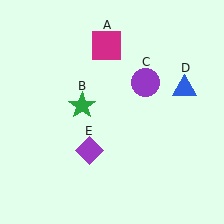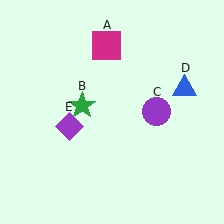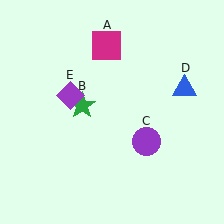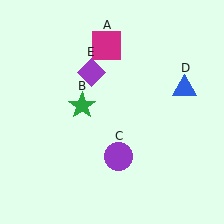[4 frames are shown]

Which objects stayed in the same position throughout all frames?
Magenta square (object A) and green star (object B) and blue triangle (object D) remained stationary.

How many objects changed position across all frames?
2 objects changed position: purple circle (object C), purple diamond (object E).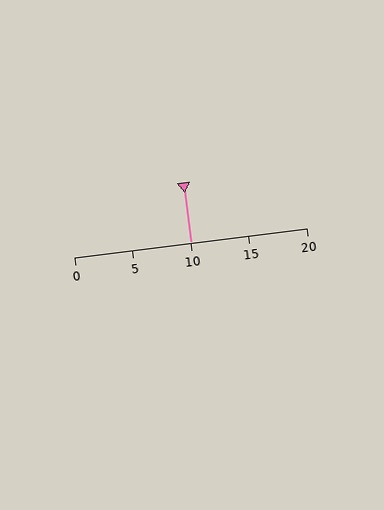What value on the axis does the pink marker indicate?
The marker indicates approximately 10.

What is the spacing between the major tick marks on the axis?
The major ticks are spaced 5 apart.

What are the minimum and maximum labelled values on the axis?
The axis runs from 0 to 20.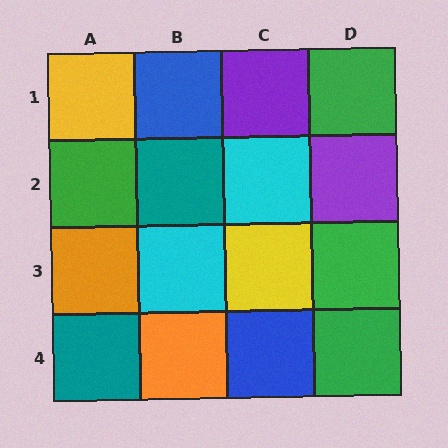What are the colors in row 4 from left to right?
Teal, orange, blue, green.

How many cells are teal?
2 cells are teal.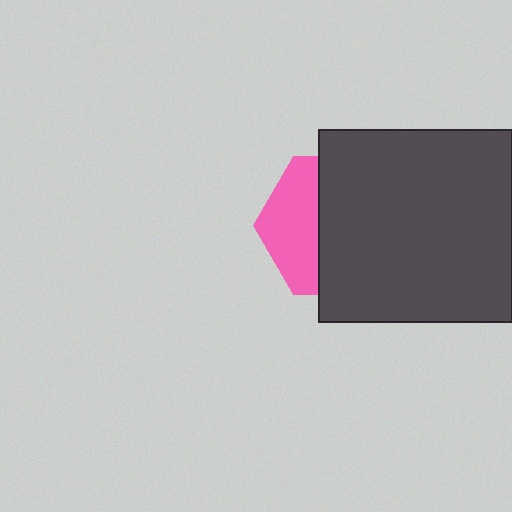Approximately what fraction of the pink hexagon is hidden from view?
Roughly 63% of the pink hexagon is hidden behind the dark gray square.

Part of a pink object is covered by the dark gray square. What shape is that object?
It is a hexagon.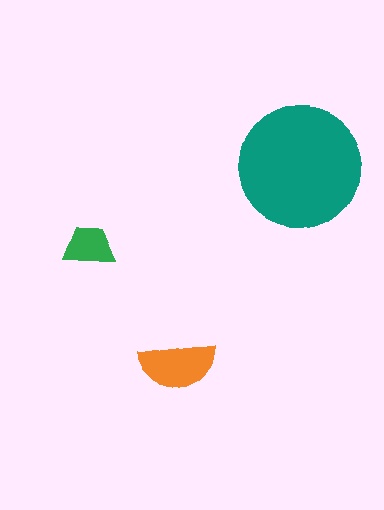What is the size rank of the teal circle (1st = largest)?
1st.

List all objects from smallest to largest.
The green trapezoid, the orange semicircle, the teal circle.